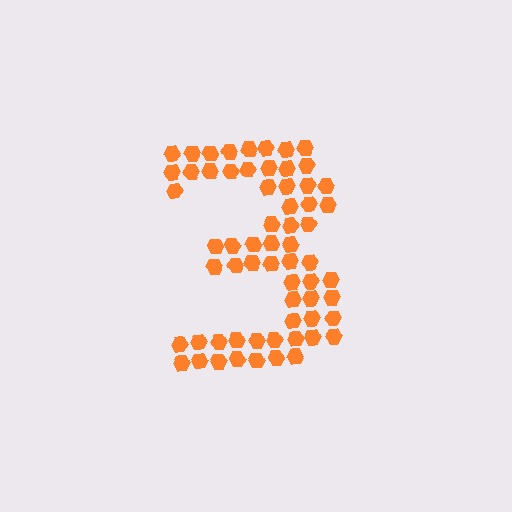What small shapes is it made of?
It is made of small hexagons.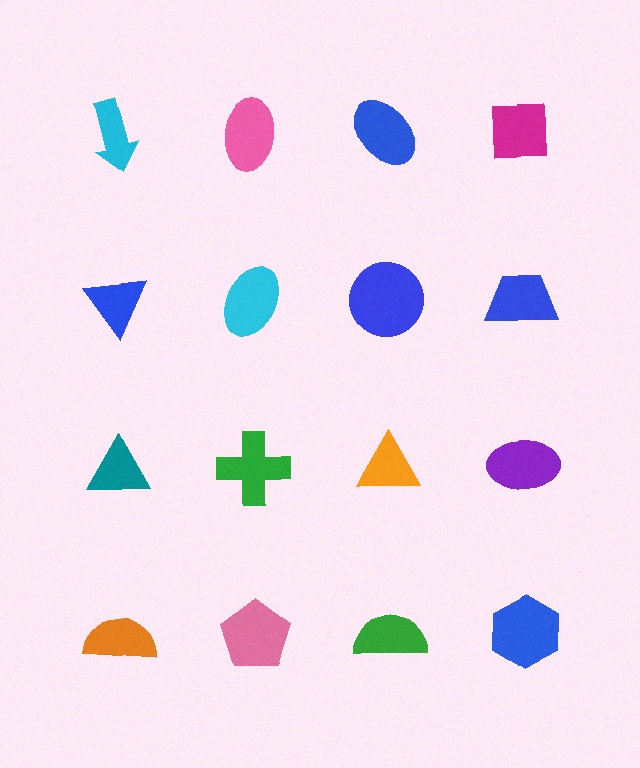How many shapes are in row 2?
4 shapes.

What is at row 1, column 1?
A cyan arrow.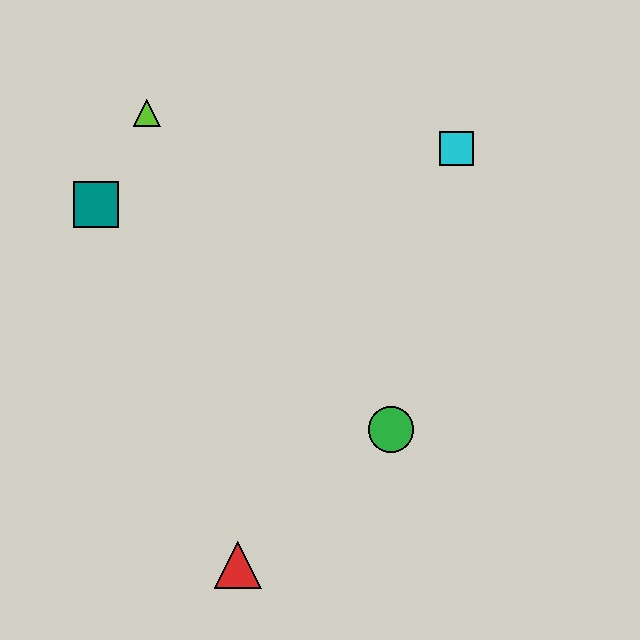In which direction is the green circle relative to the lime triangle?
The green circle is below the lime triangle.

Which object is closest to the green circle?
The red triangle is closest to the green circle.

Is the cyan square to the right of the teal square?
Yes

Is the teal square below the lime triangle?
Yes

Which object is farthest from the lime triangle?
The red triangle is farthest from the lime triangle.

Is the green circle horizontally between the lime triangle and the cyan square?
Yes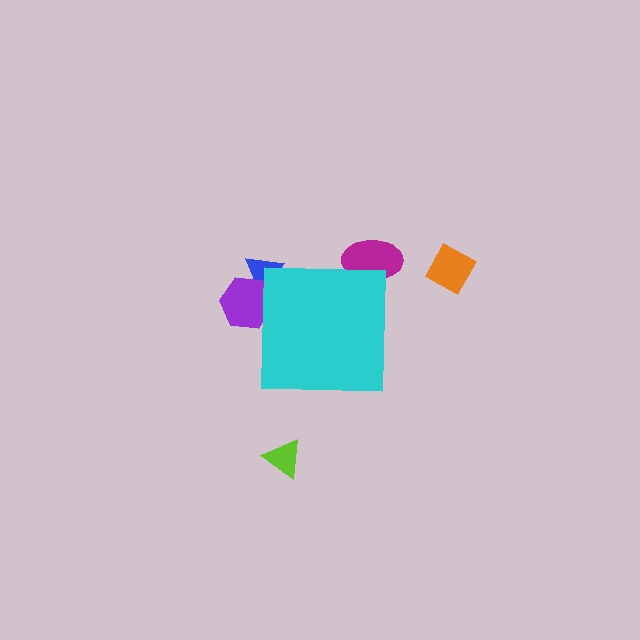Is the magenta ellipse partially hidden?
Yes, the magenta ellipse is partially hidden behind the cyan square.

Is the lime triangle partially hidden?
No, the lime triangle is fully visible.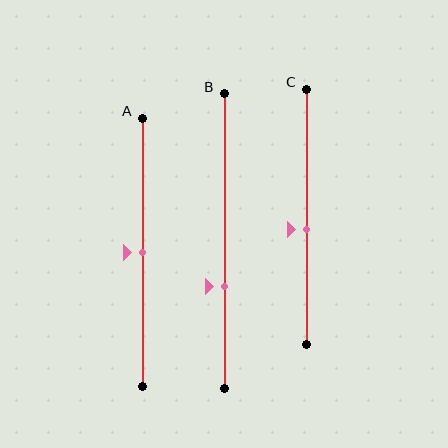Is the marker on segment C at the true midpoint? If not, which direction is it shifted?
No, the marker on segment C is shifted downward by about 5% of the segment length.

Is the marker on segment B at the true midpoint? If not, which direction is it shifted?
No, the marker on segment B is shifted downward by about 16% of the segment length.